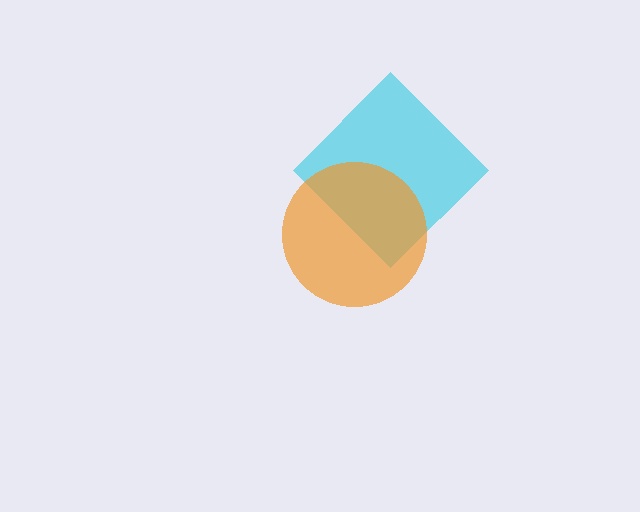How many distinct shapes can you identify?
There are 2 distinct shapes: a cyan diamond, an orange circle.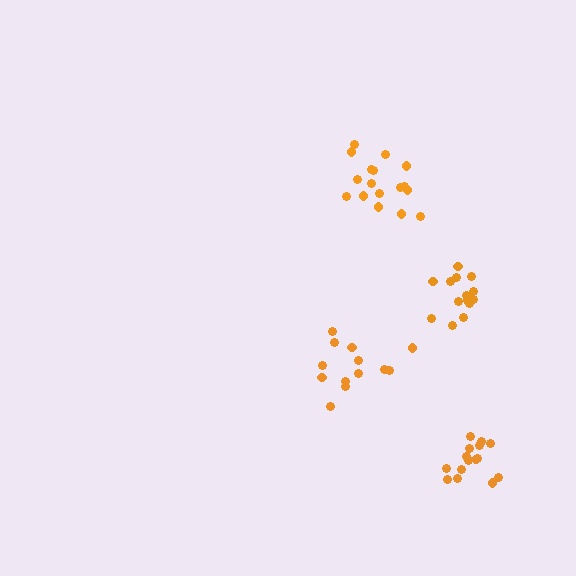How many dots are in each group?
Group 1: 15 dots, Group 2: 13 dots, Group 3: 17 dots, Group 4: 15 dots (60 total).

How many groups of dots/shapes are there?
There are 4 groups.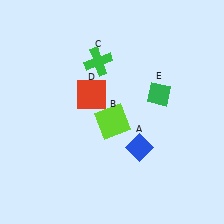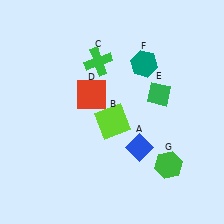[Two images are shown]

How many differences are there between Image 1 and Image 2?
There are 2 differences between the two images.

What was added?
A teal hexagon (F), a green hexagon (G) were added in Image 2.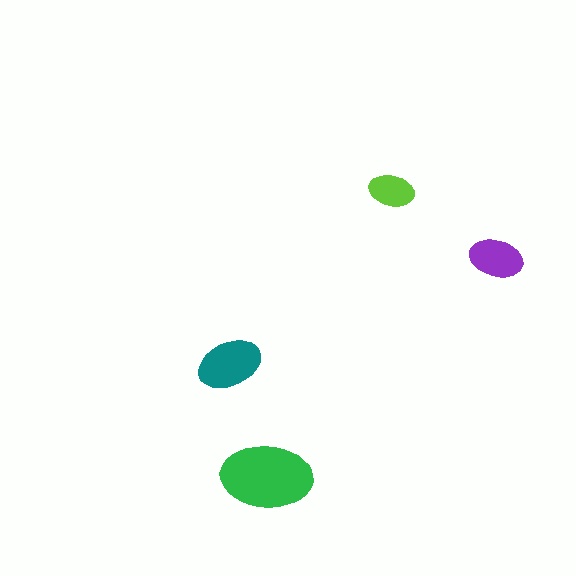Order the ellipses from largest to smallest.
the green one, the teal one, the purple one, the lime one.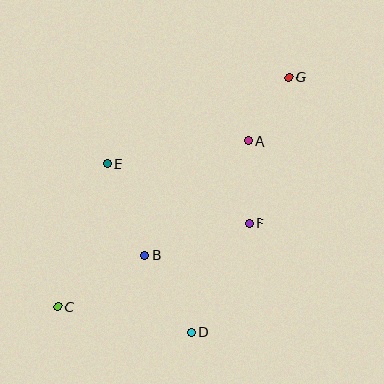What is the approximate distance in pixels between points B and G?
The distance between B and G is approximately 229 pixels.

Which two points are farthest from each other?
Points C and G are farthest from each other.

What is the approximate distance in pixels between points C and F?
The distance between C and F is approximately 209 pixels.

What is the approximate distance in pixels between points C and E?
The distance between C and E is approximately 151 pixels.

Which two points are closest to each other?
Points A and G are closest to each other.